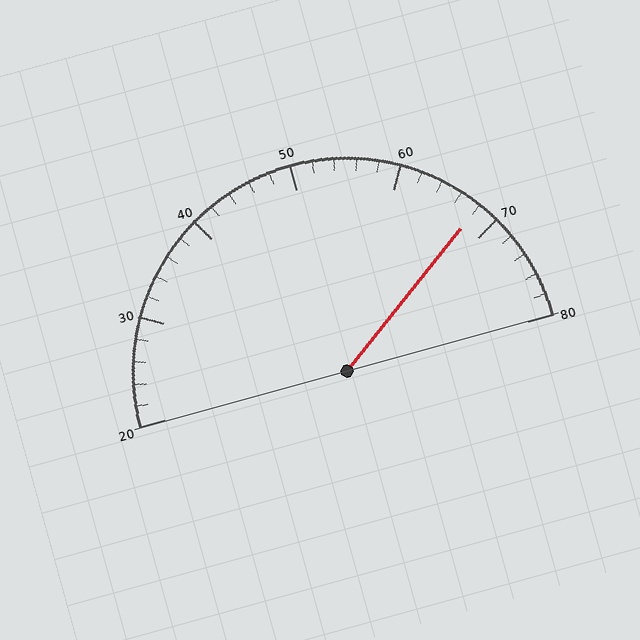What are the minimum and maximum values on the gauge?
The gauge ranges from 20 to 80.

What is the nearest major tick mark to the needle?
The nearest major tick mark is 70.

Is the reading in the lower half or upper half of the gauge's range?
The reading is in the upper half of the range (20 to 80).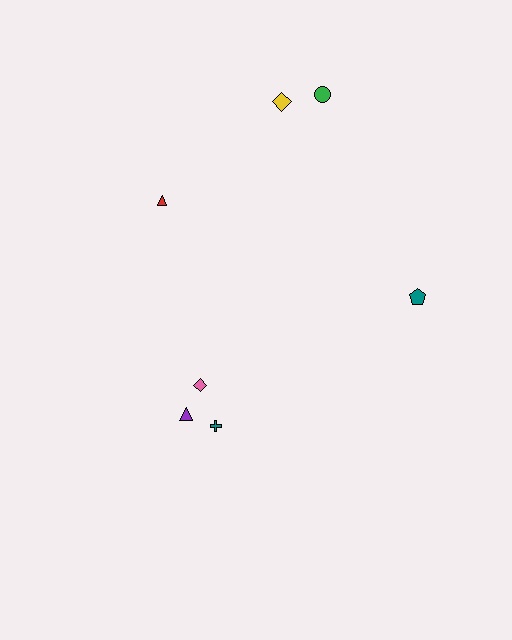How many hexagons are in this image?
There are no hexagons.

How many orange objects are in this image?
There are no orange objects.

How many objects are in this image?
There are 7 objects.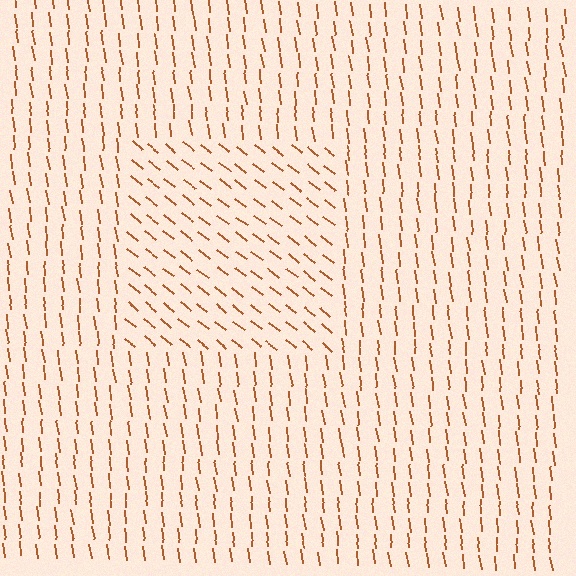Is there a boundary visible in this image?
Yes, there is a texture boundary formed by a change in line orientation.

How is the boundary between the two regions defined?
The boundary is defined purely by a change in line orientation (approximately 45 degrees difference). All lines are the same color and thickness.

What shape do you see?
I see a rectangle.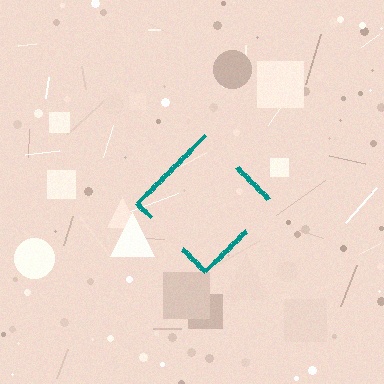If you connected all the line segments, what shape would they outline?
They would outline a diamond.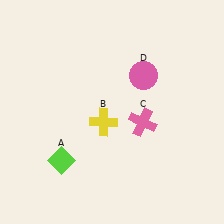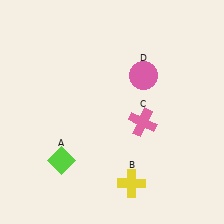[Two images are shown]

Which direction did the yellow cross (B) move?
The yellow cross (B) moved down.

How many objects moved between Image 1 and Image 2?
1 object moved between the two images.